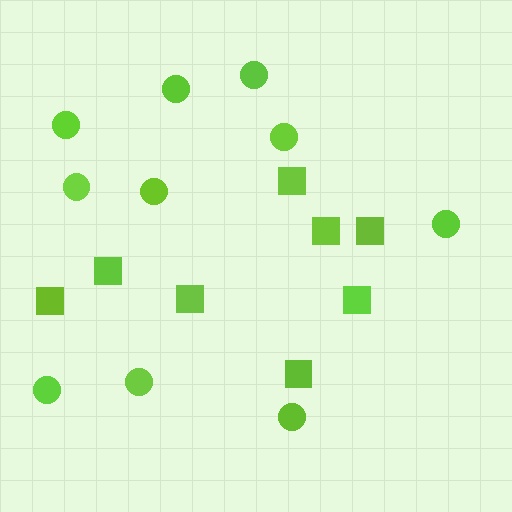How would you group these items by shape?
There are 2 groups: one group of squares (8) and one group of circles (10).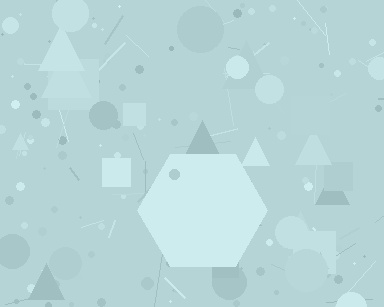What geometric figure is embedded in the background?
A hexagon is embedded in the background.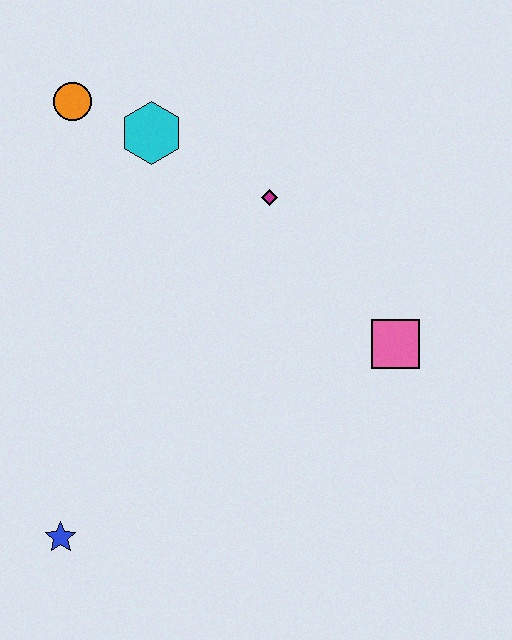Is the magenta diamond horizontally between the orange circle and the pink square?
Yes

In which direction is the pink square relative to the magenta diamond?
The pink square is below the magenta diamond.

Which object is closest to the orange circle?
The cyan hexagon is closest to the orange circle.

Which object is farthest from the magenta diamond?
The blue star is farthest from the magenta diamond.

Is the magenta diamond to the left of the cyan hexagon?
No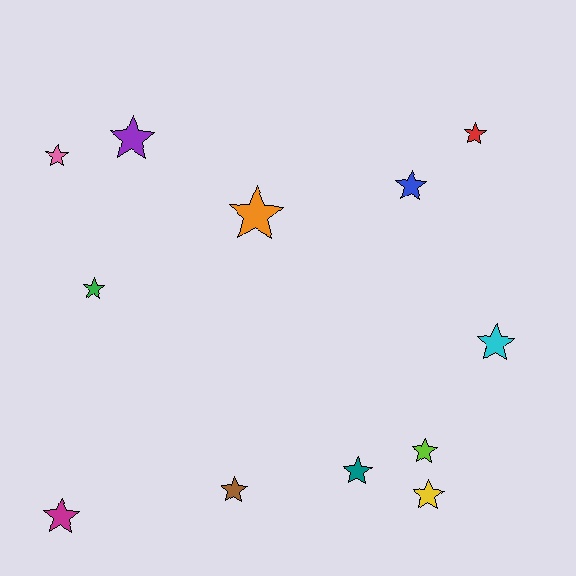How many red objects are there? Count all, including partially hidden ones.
There is 1 red object.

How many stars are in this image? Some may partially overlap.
There are 12 stars.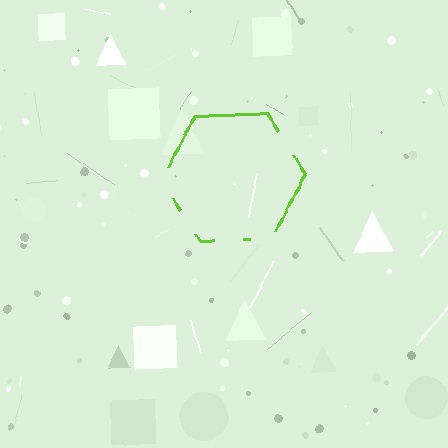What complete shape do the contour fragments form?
The contour fragments form a hexagon.